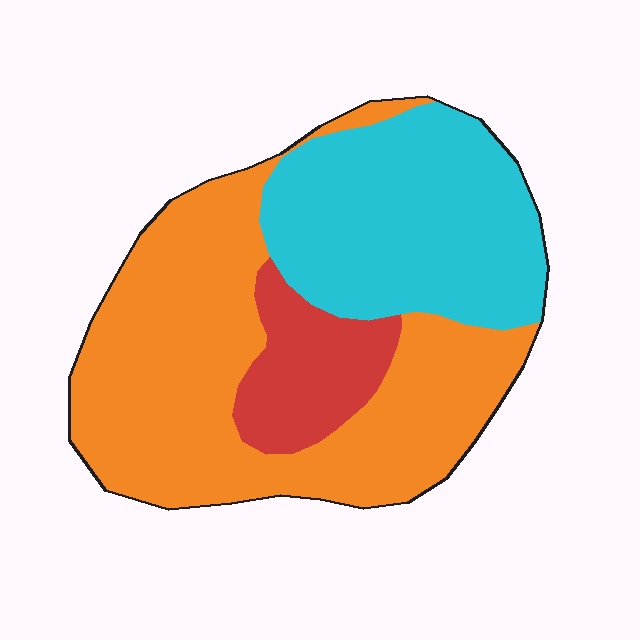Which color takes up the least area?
Red, at roughly 15%.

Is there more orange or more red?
Orange.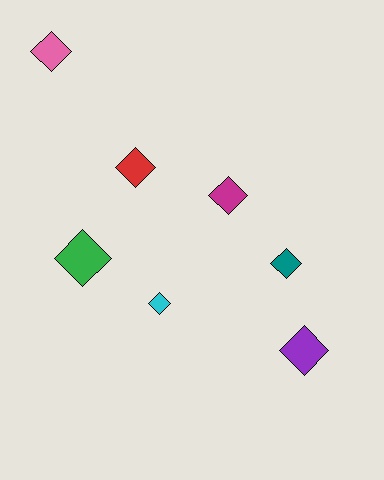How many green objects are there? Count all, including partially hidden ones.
There is 1 green object.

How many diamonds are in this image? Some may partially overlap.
There are 7 diamonds.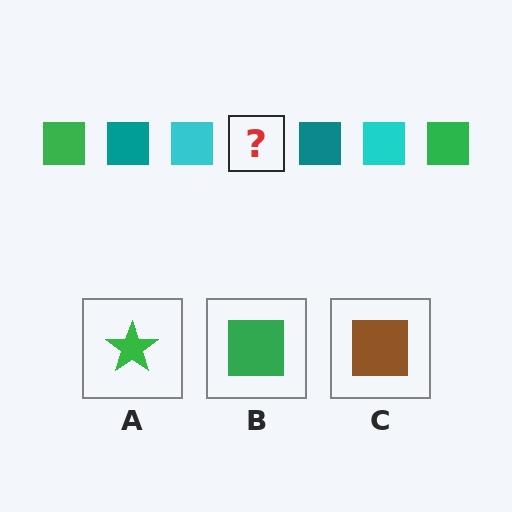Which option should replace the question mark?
Option B.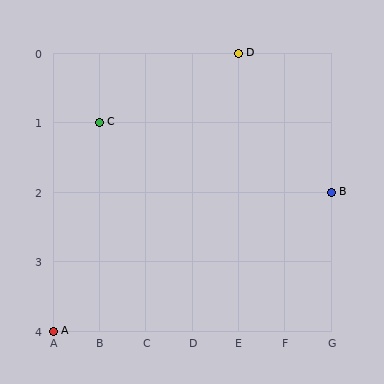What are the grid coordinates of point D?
Point D is at grid coordinates (E, 0).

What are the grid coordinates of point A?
Point A is at grid coordinates (A, 4).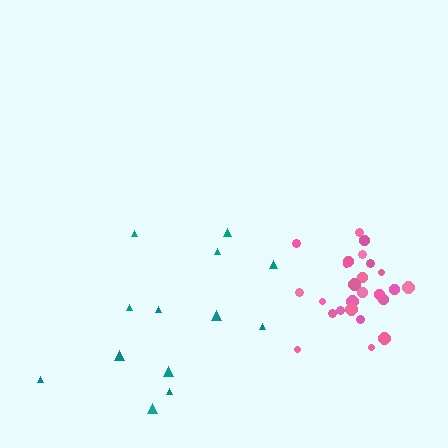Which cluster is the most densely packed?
Pink.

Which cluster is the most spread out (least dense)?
Teal.